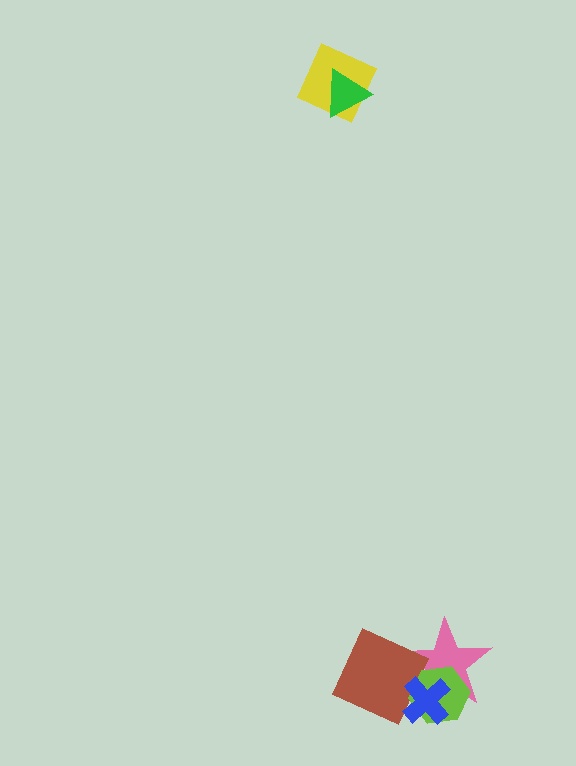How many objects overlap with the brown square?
2 objects overlap with the brown square.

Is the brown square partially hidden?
Yes, it is partially covered by another shape.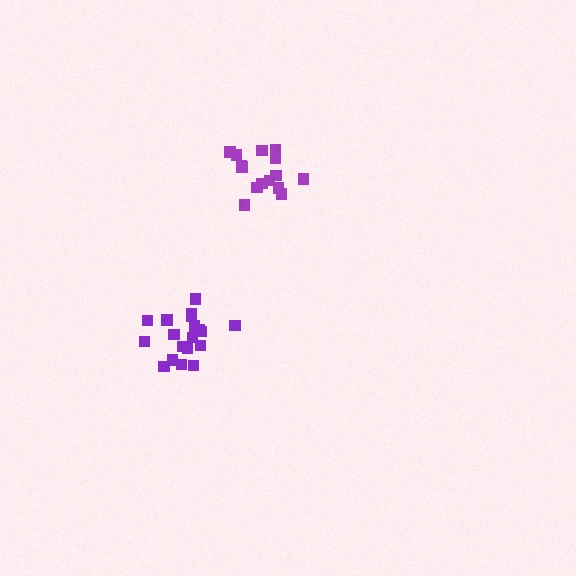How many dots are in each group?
Group 1: 15 dots, Group 2: 19 dots (34 total).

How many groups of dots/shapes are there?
There are 2 groups.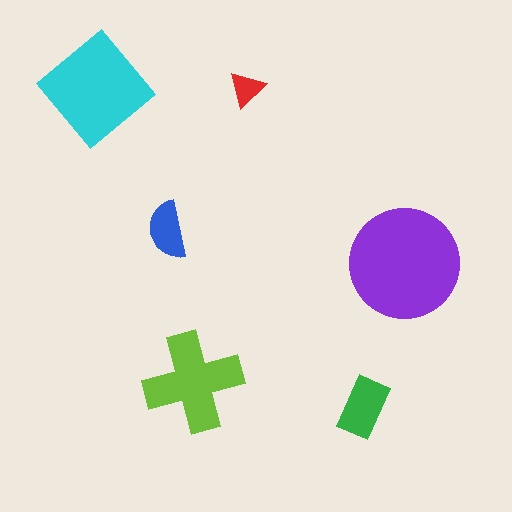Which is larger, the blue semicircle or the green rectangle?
The green rectangle.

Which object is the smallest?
The red triangle.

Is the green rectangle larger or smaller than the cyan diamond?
Smaller.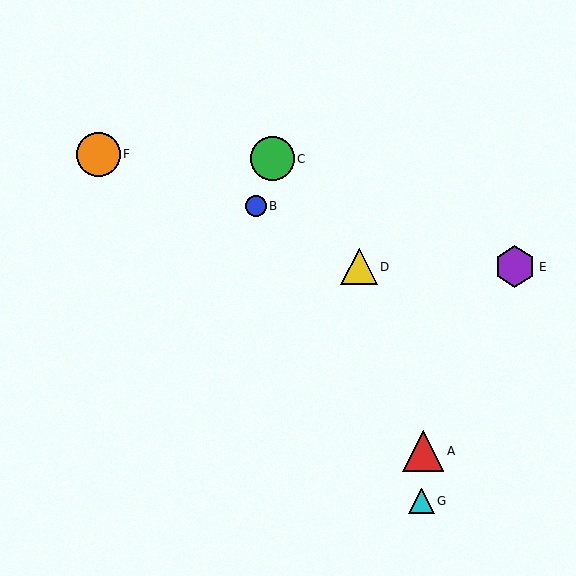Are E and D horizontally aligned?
Yes, both are at y≈267.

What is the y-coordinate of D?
Object D is at y≈267.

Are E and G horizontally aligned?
No, E is at y≈267 and G is at y≈501.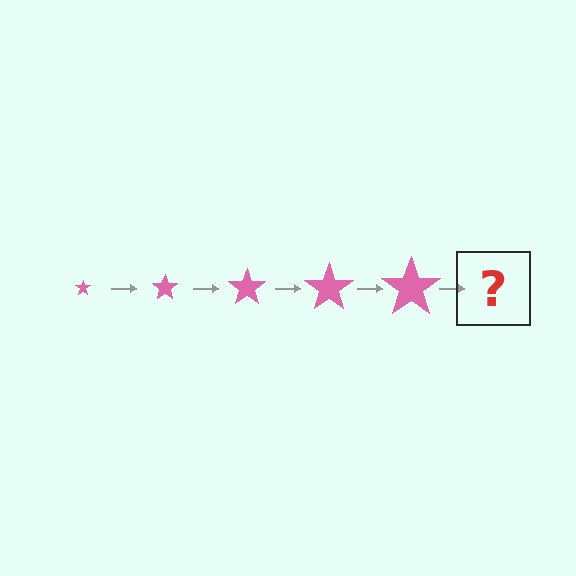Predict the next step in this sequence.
The next step is a pink star, larger than the previous one.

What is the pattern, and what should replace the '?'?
The pattern is that the star gets progressively larger each step. The '?' should be a pink star, larger than the previous one.